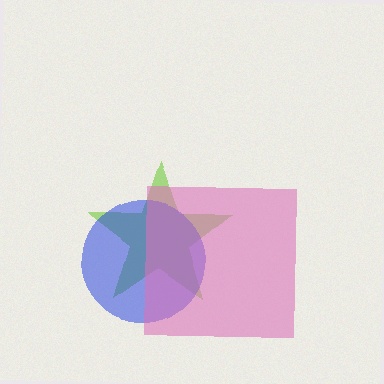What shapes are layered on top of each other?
The layered shapes are: a lime star, a blue circle, a pink square.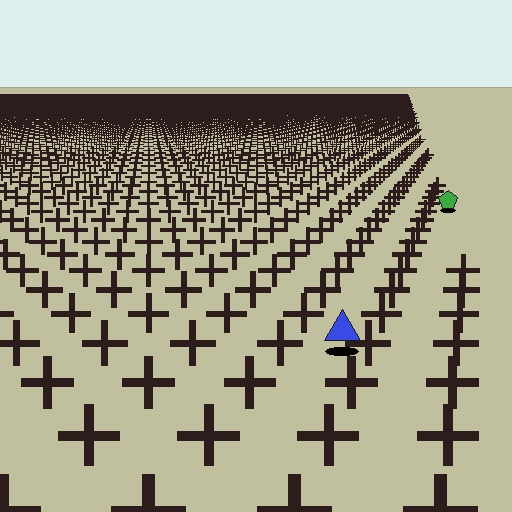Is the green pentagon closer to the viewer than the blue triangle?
No. The blue triangle is closer — you can tell from the texture gradient: the ground texture is coarser near it.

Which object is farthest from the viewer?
The green pentagon is farthest from the viewer. It appears smaller and the ground texture around it is denser.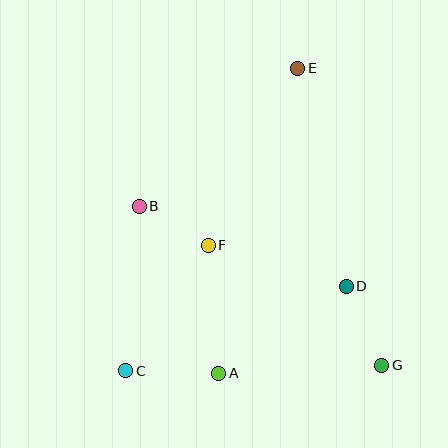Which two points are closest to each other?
Points B and F are closest to each other.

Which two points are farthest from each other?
Points C and E are farthest from each other.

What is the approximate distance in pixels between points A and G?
The distance between A and G is approximately 164 pixels.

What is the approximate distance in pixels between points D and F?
The distance between D and F is approximately 144 pixels.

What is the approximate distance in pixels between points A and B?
The distance between A and B is approximately 185 pixels.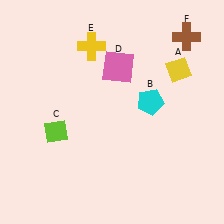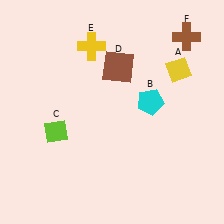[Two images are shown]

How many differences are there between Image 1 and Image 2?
There is 1 difference between the two images.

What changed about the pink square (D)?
In Image 1, D is pink. In Image 2, it changed to brown.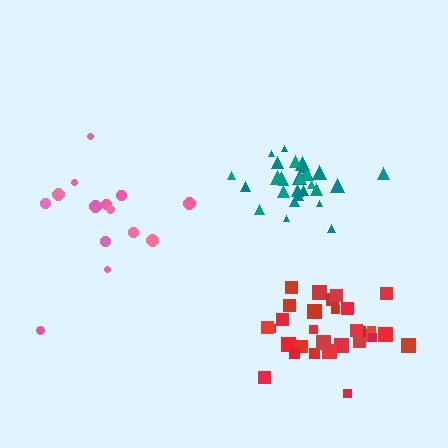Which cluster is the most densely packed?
Teal.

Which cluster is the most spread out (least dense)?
Pink.